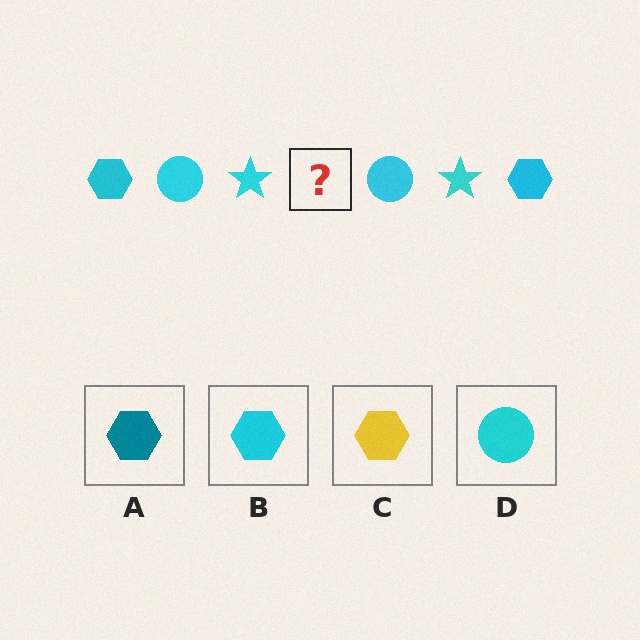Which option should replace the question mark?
Option B.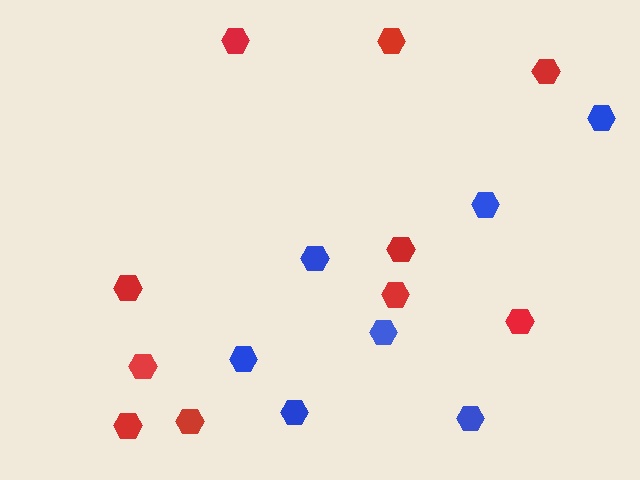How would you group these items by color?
There are 2 groups: one group of blue hexagons (7) and one group of red hexagons (10).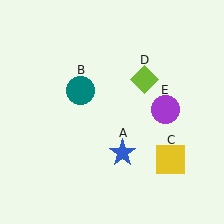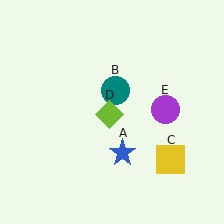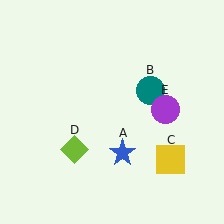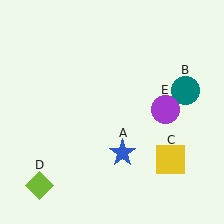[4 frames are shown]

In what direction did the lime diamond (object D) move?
The lime diamond (object D) moved down and to the left.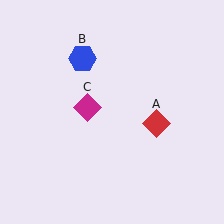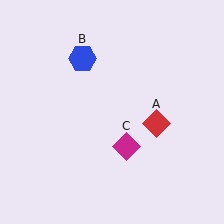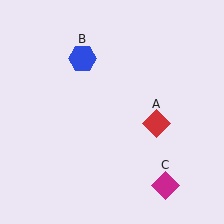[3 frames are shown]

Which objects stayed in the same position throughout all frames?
Red diamond (object A) and blue hexagon (object B) remained stationary.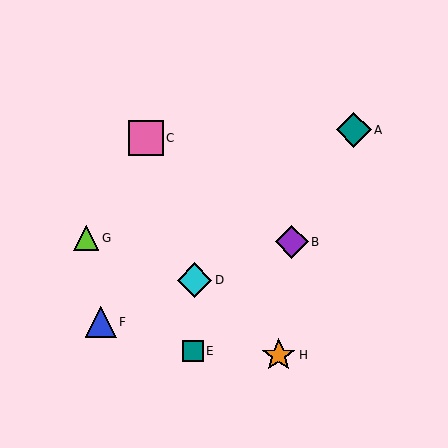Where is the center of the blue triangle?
The center of the blue triangle is at (101, 322).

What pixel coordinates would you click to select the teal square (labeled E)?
Click at (193, 351) to select the teal square E.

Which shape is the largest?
The teal diamond (labeled A) is the largest.